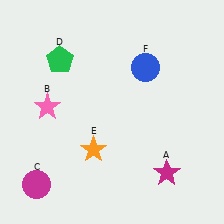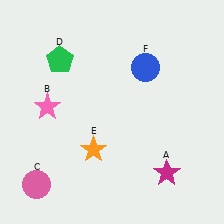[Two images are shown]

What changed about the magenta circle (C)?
In Image 1, C is magenta. In Image 2, it changed to pink.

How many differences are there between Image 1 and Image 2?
There is 1 difference between the two images.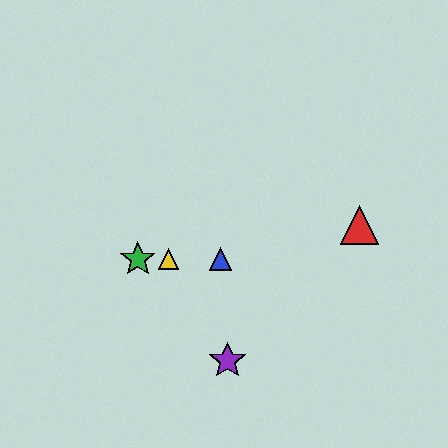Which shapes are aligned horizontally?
The blue triangle, the green star, the yellow triangle are aligned horizontally.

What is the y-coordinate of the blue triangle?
The blue triangle is at y≈259.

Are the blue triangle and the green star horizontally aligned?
Yes, both are at y≈259.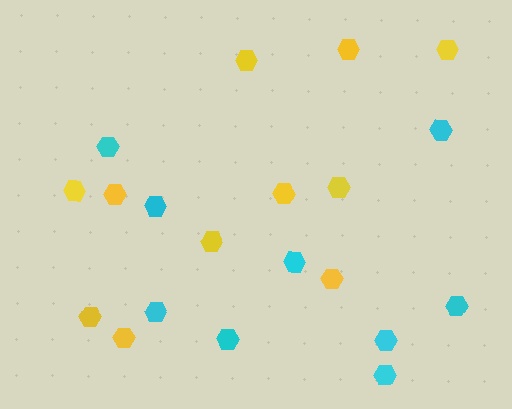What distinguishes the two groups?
There are 2 groups: one group of cyan hexagons (9) and one group of yellow hexagons (11).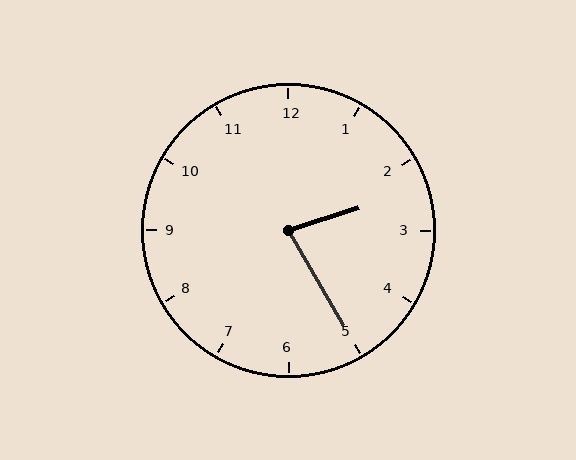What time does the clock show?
2:25.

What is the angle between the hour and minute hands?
Approximately 78 degrees.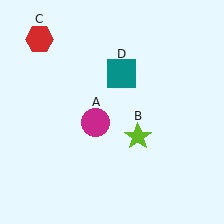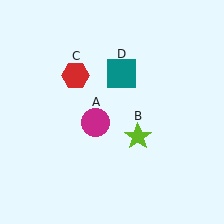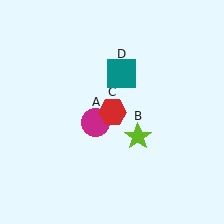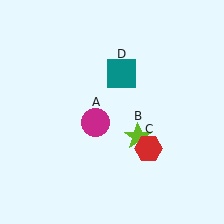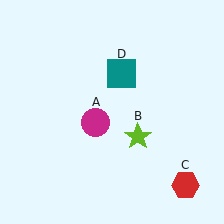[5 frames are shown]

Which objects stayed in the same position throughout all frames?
Magenta circle (object A) and lime star (object B) and teal square (object D) remained stationary.